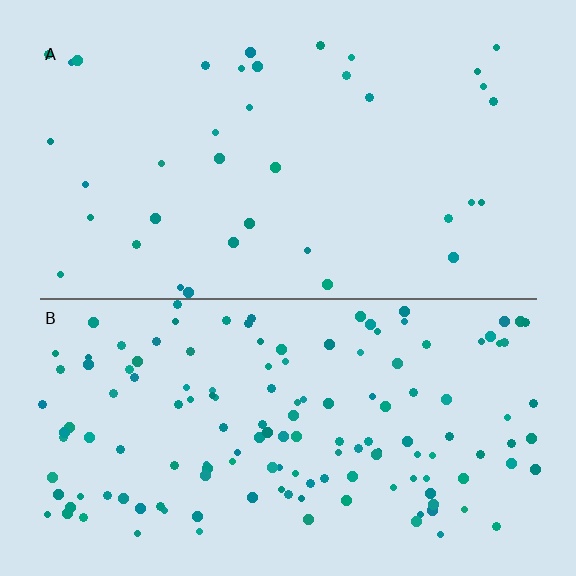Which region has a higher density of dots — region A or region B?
B (the bottom).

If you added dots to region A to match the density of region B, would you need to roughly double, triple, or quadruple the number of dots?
Approximately quadruple.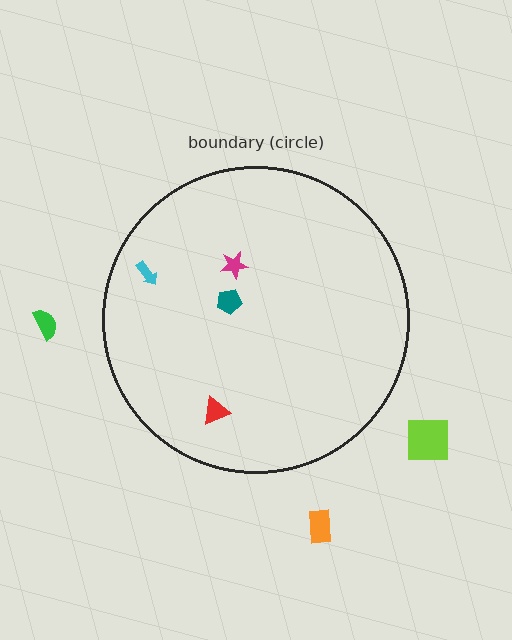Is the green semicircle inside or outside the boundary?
Outside.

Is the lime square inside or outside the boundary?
Outside.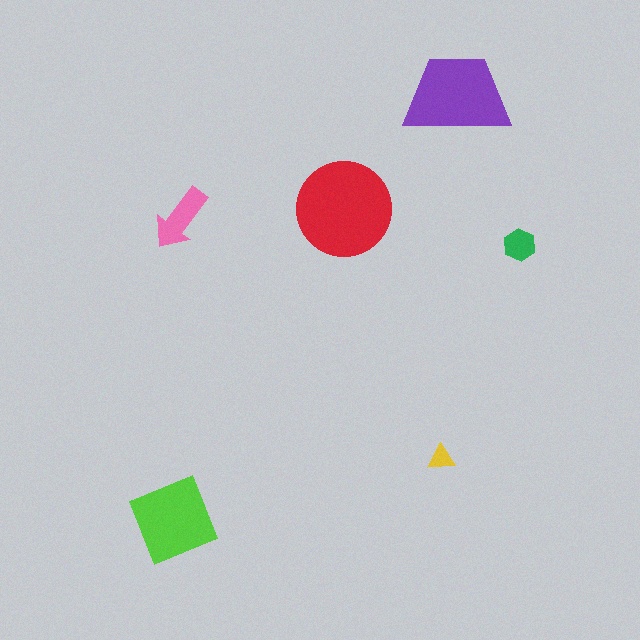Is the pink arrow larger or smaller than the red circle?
Smaller.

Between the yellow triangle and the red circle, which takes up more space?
The red circle.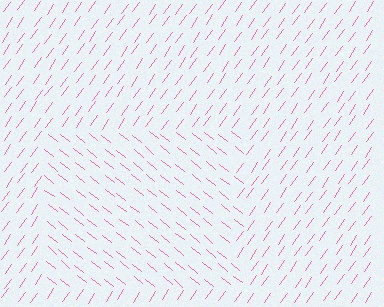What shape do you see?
I see a rectangle.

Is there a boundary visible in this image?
Yes, there is a texture boundary formed by a change in line orientation.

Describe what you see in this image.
The image is filled with small pink line segments. A rectangle region in the image has lines oriented differently from the surrounding lines, creating a visible texture boundary.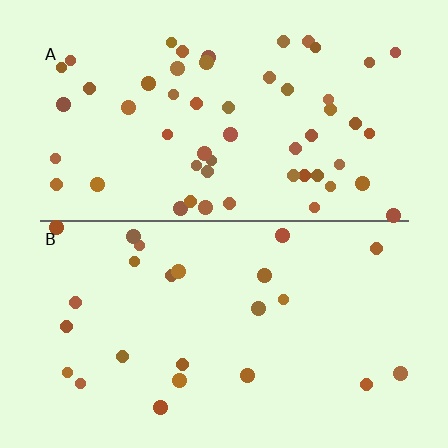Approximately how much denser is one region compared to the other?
Approximately 2.3× — region A over region B.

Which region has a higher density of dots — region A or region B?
A (the top).